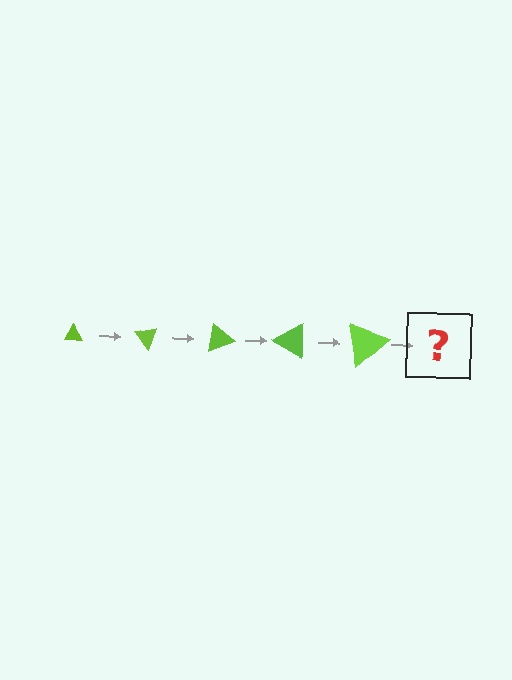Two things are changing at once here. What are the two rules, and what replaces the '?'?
The two rules are that the triangle grows larger each step and it rotates 50 degrees each step. The '?' should be a triangle, larger than the previous one and rotated 250 degrees from the start.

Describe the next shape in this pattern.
It should be a triangle, larger than the previous one and rotated 250 degrees from the start.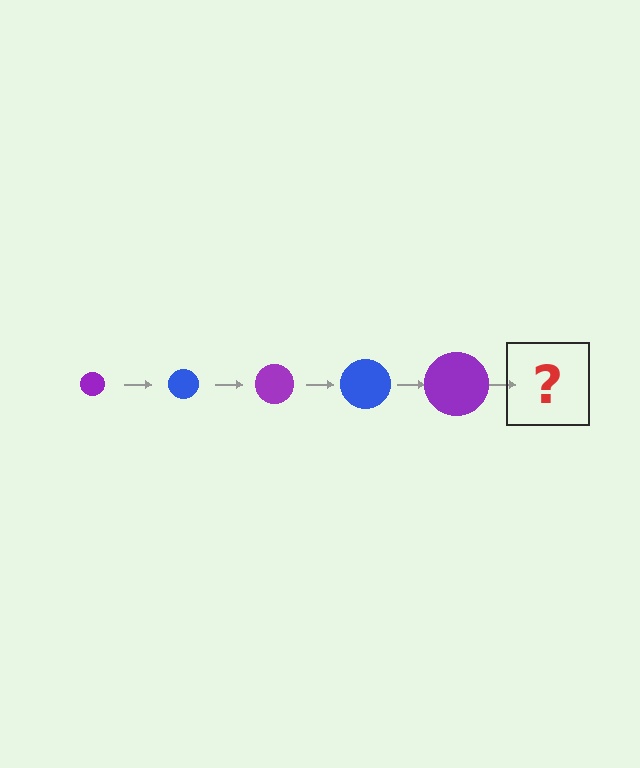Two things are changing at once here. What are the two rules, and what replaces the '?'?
The two rules are that the circle grows larger each step and the color cycles through purple and blue. The '?' should be a blue circle, larger than the previous one.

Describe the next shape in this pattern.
It should be a blue circle, larger than the previous one.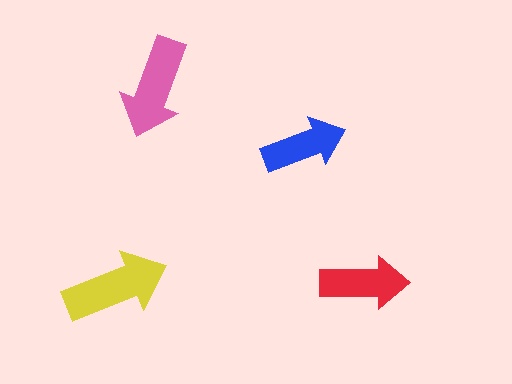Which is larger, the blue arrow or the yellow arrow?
The yellow one.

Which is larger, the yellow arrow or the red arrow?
The yellow one.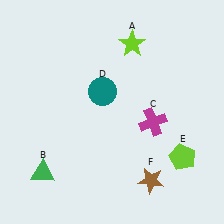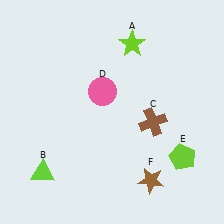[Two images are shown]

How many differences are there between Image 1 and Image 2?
There are 3 differences between the two images.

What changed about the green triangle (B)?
In Image 1, B is green. In Image 2, it changed to lime.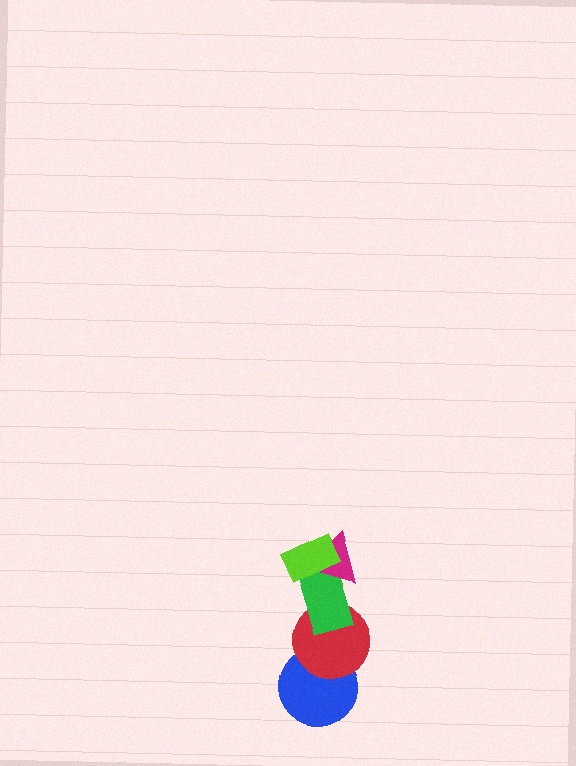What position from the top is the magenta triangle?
The magenta triangle is 2nd from the top.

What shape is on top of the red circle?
The green rectangle is on top of the red circle.